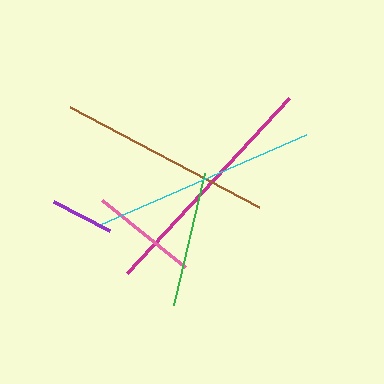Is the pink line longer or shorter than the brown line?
The brown line is longer than the pink line.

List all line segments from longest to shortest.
From longest to shortest: magenta, cyan, brown, green, pink, purple.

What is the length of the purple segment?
The purple segment is approximately 63 pixels long.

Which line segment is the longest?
The magenta line is the longest at approximately 238 pixels.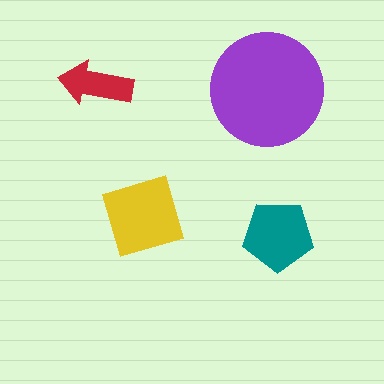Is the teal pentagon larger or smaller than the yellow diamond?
Smaller.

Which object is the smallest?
The red arrow.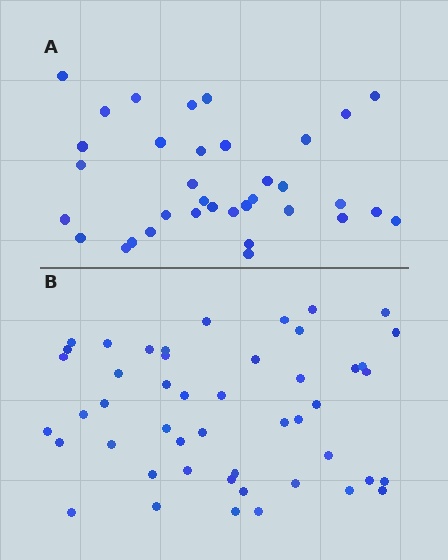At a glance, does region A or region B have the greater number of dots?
Region B (the bottom region) has more dots.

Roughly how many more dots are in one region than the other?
Region B has approximately 15 more dots than region A.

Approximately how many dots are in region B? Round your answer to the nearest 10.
About 50 dots. (The exact count is 48, which rounds to 50.)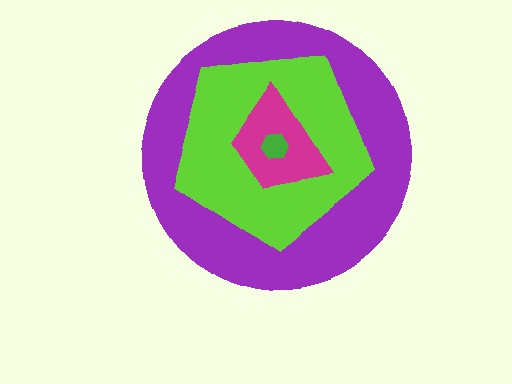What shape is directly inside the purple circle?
The lime pentagon.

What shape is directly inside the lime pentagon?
The magenta trapezoid.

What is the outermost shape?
The purple circle.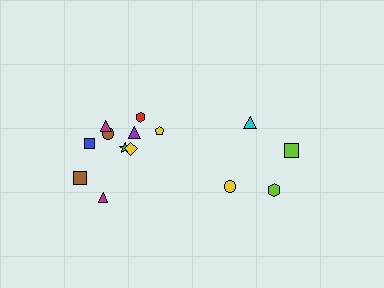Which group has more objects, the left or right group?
The left group.